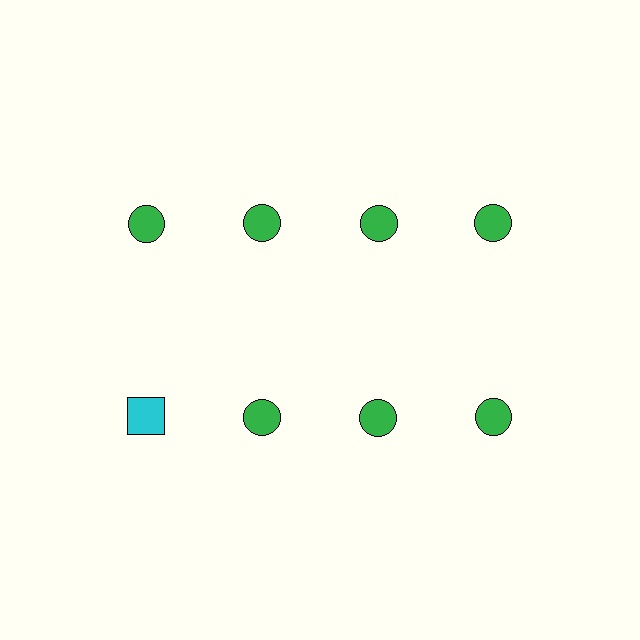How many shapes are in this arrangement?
There are 8 shapes arranged in a grid pattern.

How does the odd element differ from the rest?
It differs in both color (cyan instead of green) and shape (square instead of circle).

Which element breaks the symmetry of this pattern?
The cyan square in the second row, leftmost column breaks the symmetry. All other shapes are green circles.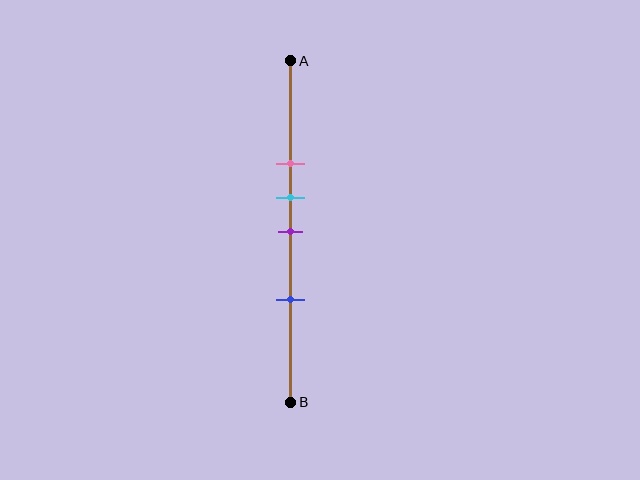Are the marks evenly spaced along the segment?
No, the marks are not evenly spaced.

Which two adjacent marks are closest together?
The cyan and purple marks are the closest adjacent pair.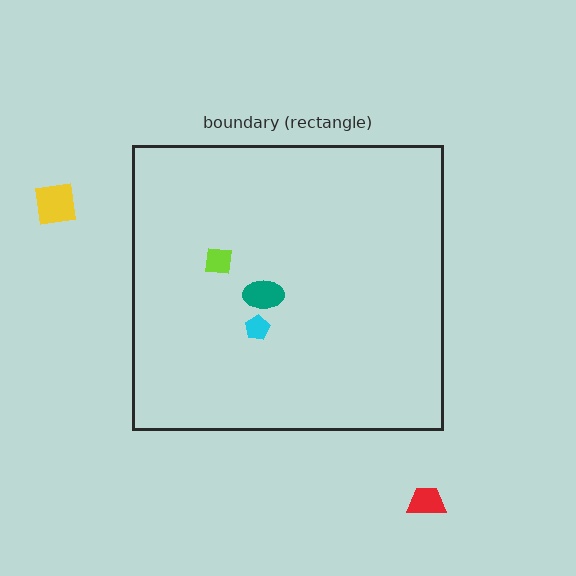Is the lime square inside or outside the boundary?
Inside.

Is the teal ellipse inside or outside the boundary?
Inside.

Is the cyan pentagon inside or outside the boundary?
Inside.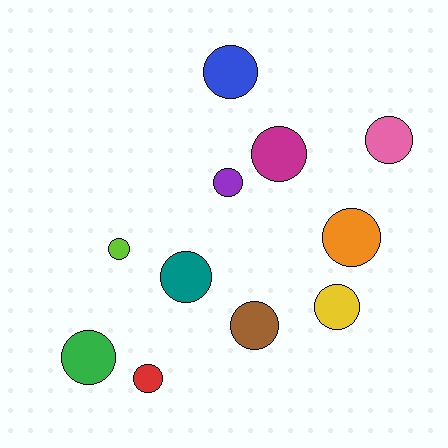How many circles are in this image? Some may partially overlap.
There are 11 circles.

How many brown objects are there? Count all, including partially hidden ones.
There is 1 brown object.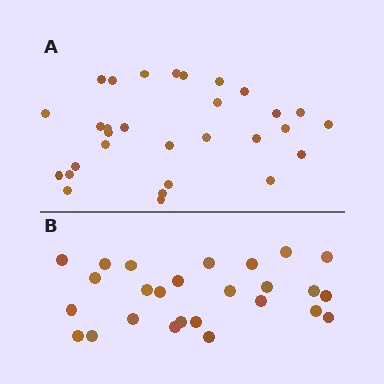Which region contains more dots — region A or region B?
Region A (the top region) has more dots.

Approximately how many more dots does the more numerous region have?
Region A has about 4 more dots than region B.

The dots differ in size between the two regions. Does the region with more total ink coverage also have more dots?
No. Region B has more total ink coverage because its dots are larger, but region A actually contains more individual dots. Total area can be misleading — the number of items is what matters here.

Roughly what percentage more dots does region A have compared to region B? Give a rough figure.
About 15% more.